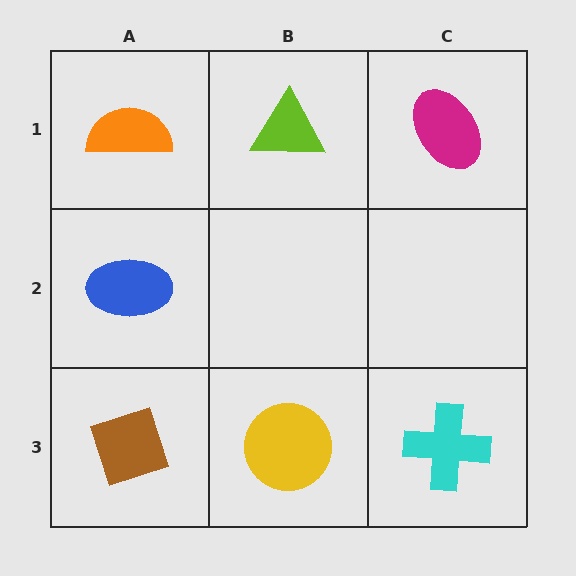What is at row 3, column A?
A brown diamond.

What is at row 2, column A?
A blue ellipse.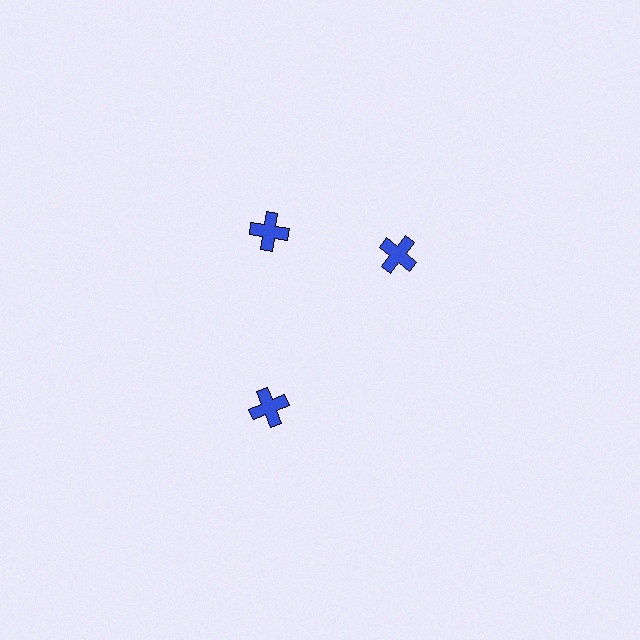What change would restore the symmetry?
The symmetry would be restored by rotating it back into even spacing with its neighbors so that all 3 crosses sit at equal angles and equal distance from the center.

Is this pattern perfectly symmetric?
No. The 3 blue crosses are arranged in a ring, but one element near the 3 o'clock position is rotated out of alignment along the ring, breaking the 3-fold rotational symmetry.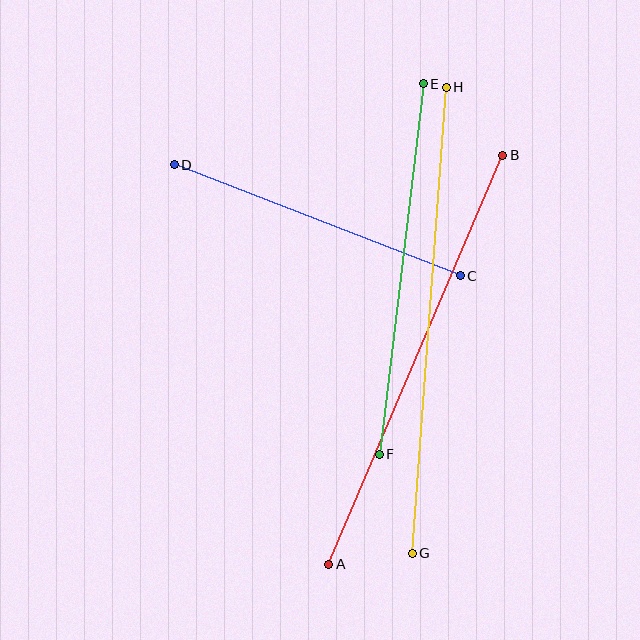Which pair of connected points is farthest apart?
Points G and H are farthest apart.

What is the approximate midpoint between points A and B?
The midpoint is at approximately (416, 360) pixels.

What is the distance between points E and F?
The distance is approximately 373 pixels.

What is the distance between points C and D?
The distance is approximately 307 pixels.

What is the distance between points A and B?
The distance is approximately 445 pixels.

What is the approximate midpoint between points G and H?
The midpoint is at approximately (429, 320) pixels.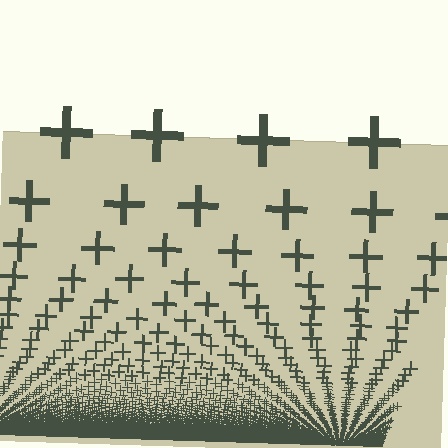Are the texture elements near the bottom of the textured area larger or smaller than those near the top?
Smaller. The gradient is inverted — elements near the bottom are smaller and denser.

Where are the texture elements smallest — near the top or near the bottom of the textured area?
Near the bottom.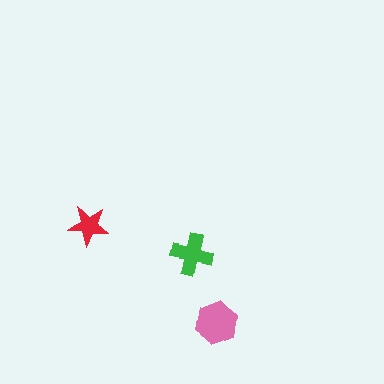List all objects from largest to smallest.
The pink hexagon, the green cross, the red star.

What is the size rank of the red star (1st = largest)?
3rd.